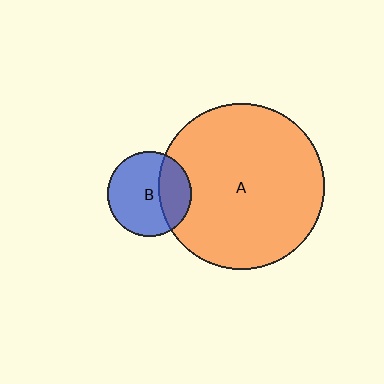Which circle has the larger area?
Circle A (orange).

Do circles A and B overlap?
Yes.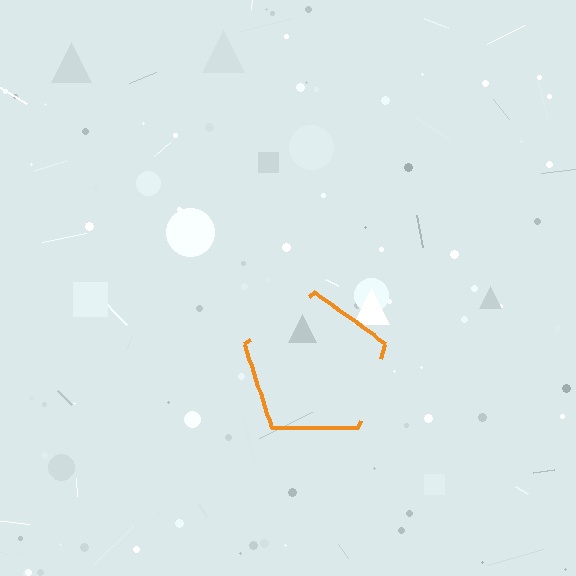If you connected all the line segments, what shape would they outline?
They would outline a pentagon.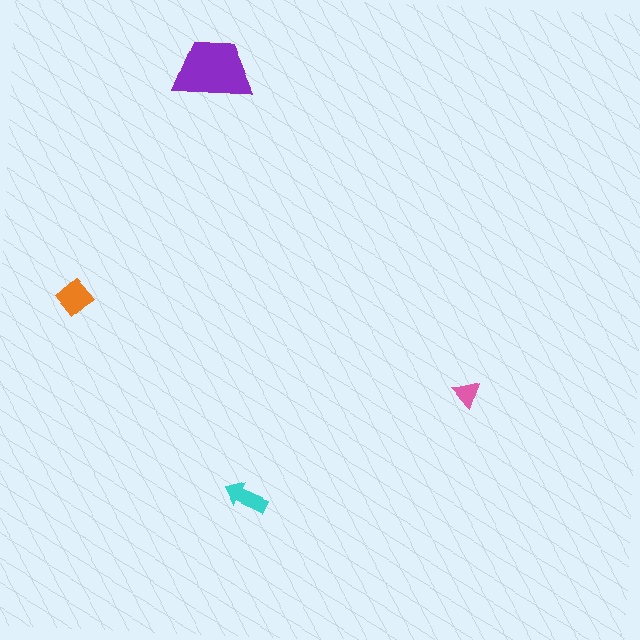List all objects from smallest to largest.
The pink triangle, the cyan arrow, the orange diamond, the purple trapezoid.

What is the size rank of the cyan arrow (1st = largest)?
3rd.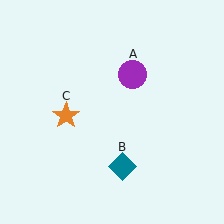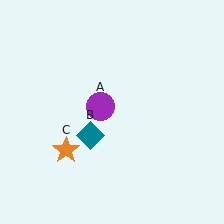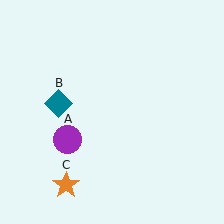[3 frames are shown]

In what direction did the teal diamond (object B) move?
The teal diamond (object B) moved up and to the left.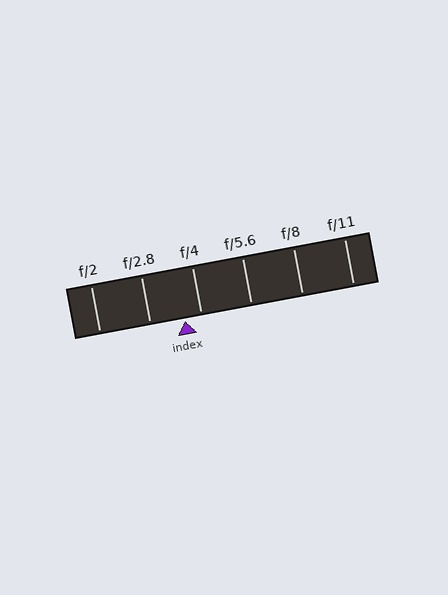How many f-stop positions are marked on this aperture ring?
There are 6 f-stop positions marked.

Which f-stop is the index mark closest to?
The index mark is closest to f/4.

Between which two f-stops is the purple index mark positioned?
The index mark is between f/2.8 and f/4.